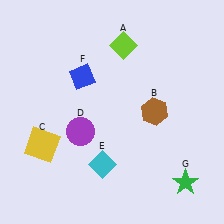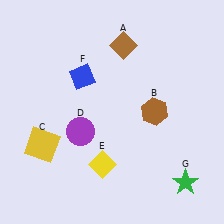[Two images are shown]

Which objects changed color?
A changed from lime to brown. E changed from cyan to yellow.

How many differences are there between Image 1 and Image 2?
There are 2 differences between the two images.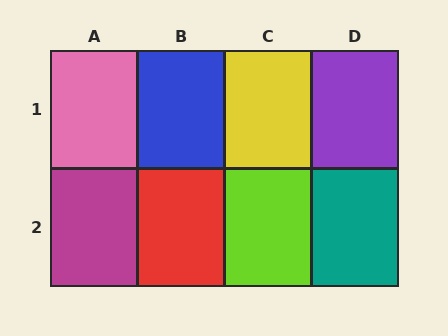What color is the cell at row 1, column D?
Purple.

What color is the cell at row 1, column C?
Yellow.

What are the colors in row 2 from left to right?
Magenta, red, lime, teal.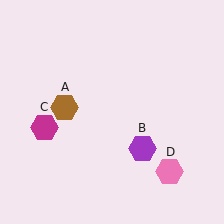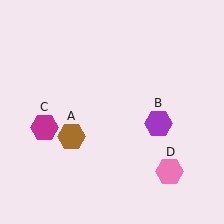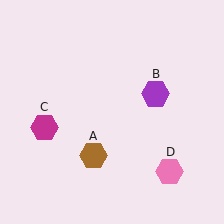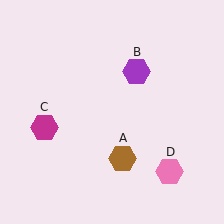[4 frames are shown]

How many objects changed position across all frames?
2 objects changed position: brown hexagon (object A), purple hexagon (object B).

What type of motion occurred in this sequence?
The brown hexagon (object A), purple hexagon (object B) rotated counterclockwise around the center of the scene.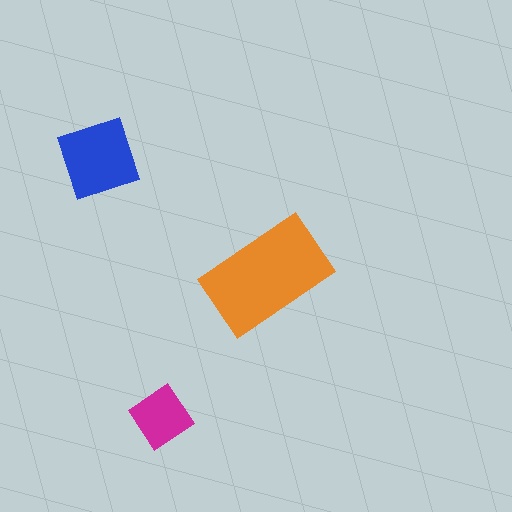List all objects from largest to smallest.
The orange rectangle, the blue square, the magenta diamond.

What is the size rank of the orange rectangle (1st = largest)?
1st.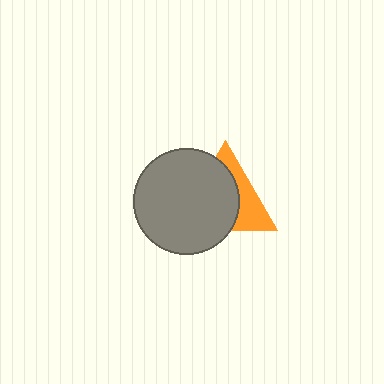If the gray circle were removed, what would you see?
You would see the complete orange triangle.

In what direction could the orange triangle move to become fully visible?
The orange triangle could move right. That would shift it out from behind the gray circle entirely.